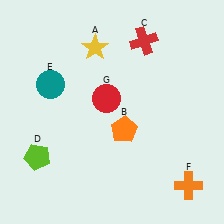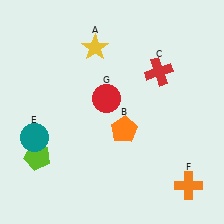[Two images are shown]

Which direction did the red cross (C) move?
The red cross (C) moved down.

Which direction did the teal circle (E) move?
The teal circle (E) moved down.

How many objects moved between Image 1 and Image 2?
2 objects moved between the two images.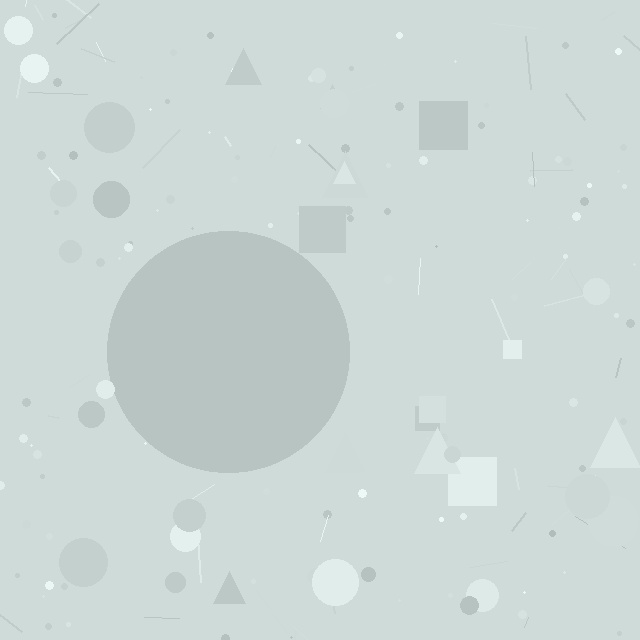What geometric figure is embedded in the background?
A circle is embedded in the background.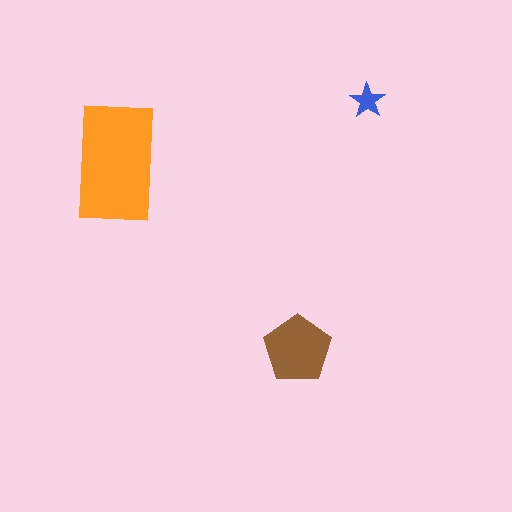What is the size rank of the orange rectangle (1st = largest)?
1st.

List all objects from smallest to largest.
The blue star, the brown pentagon, the orange rectangle.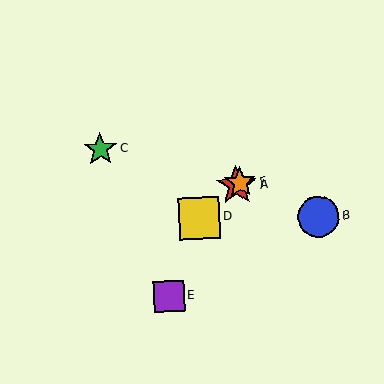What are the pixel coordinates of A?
Object A is at (237, 186).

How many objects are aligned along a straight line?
3 objects (A, D, F) are aligned along a straight line.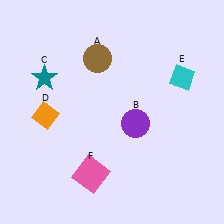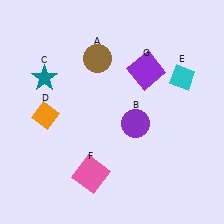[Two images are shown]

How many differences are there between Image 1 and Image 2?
There is 1 difference between the two images.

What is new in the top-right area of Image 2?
A purple square (G) was added in the top-right area of Image 2.